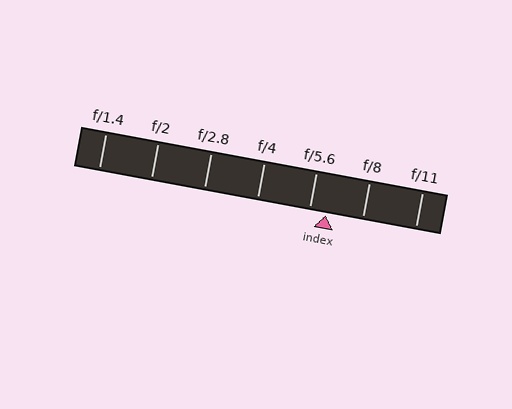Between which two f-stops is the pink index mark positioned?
The index mark is between f/5.6 and f/8.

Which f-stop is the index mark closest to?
The index mark is closest to f/5.6.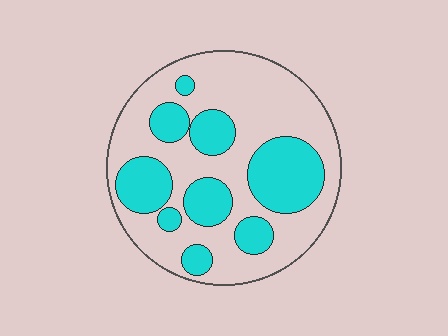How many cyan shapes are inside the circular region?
9.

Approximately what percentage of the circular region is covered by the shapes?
Approximately 35%.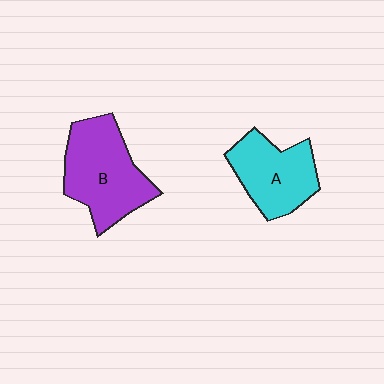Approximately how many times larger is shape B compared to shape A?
Approximately 1.3 times.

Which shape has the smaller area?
Shape A (cyan).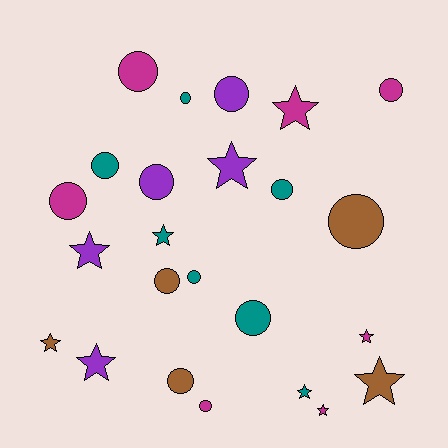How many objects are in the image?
There are 24 objects.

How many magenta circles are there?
There are 4 magenta circles.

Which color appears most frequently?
Magenta, with 7 objects.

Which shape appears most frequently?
Circle, with 14 objects.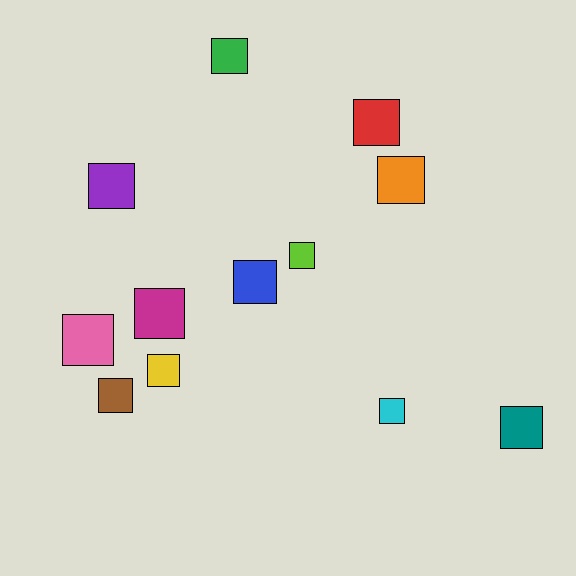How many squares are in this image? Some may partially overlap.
There are 12 squares.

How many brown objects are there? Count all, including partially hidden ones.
There is 1 brown object.